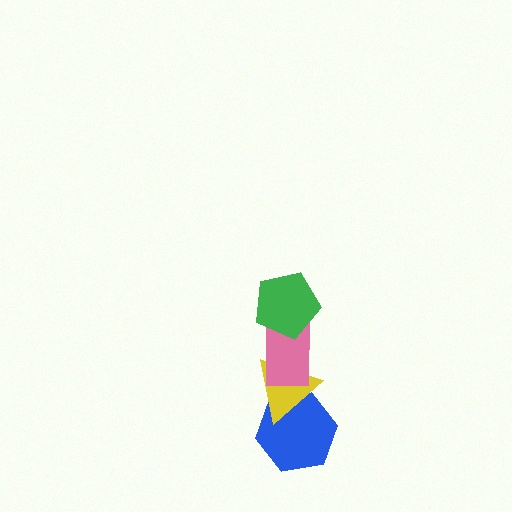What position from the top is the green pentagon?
The green pentagon is 1st from the top.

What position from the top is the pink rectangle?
The pink rectangle is 2nd from the top.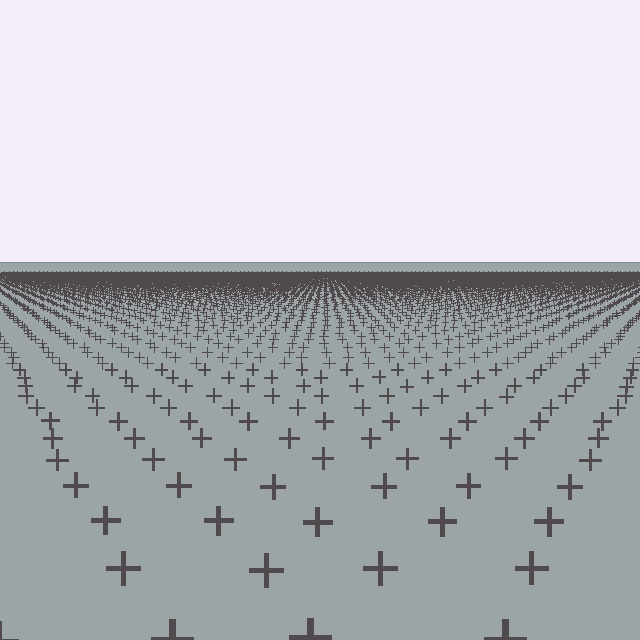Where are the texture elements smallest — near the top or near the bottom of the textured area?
Near the top.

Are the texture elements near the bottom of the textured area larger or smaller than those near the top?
Larger. Near the bottom, elements are closer to the viewer and appear at a bigger on-screen size.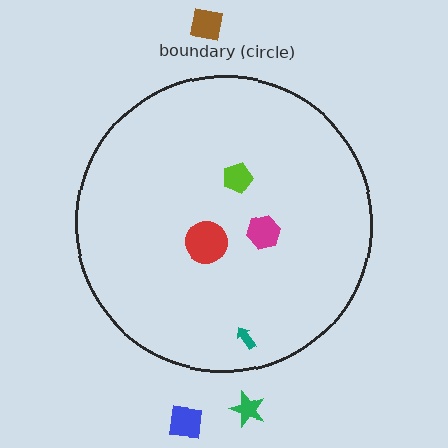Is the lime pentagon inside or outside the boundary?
Inside.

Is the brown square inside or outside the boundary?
Outside.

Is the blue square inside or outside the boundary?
Outside.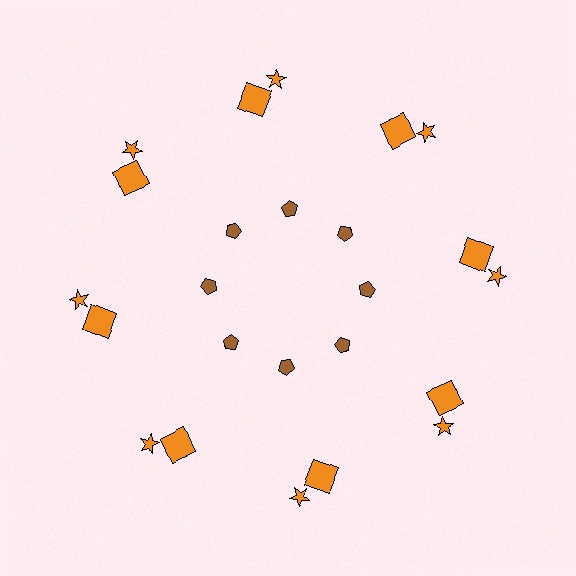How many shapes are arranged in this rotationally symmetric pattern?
There are 24 shapes, arranged in 8 groups of 3.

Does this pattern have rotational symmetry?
Yes, this pattern has 8-fold rotational symmetry. It looks the same after rotating 45 degrees around the center.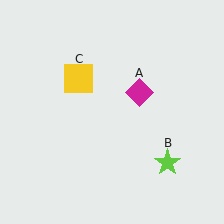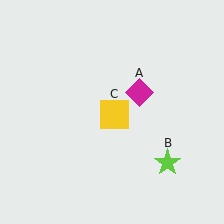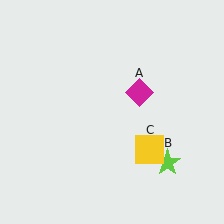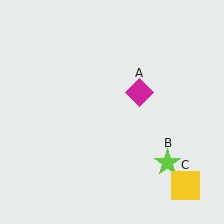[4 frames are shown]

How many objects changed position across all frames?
1 object changed position: yellow square (object C).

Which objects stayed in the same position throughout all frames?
Magenta diamond (object A) and lime star (object B) remained stationary.